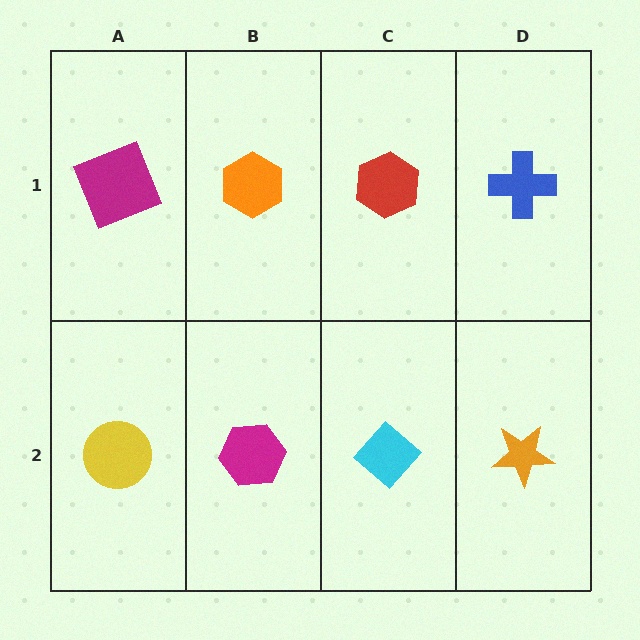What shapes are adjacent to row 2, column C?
A red hexagon (row 1, column C), a magenta hexagon (row 2, column B), an orange star (row 2, column D).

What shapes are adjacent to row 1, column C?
A cyan diamond (row 2, column C), an orange hexagon (row 1, column B), a blue cross (row 1, column D).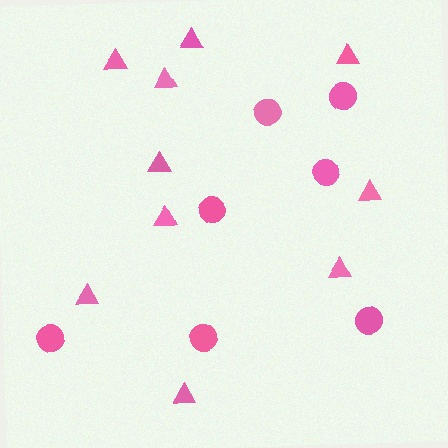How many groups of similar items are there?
There are 2 groups: one group of triangles (10) and one group of circles (7).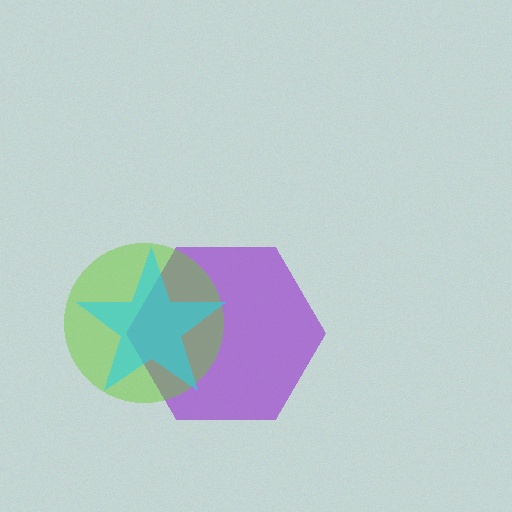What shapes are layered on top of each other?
The layered shapes are: a purple hexagon, a lime circle, a cyan star.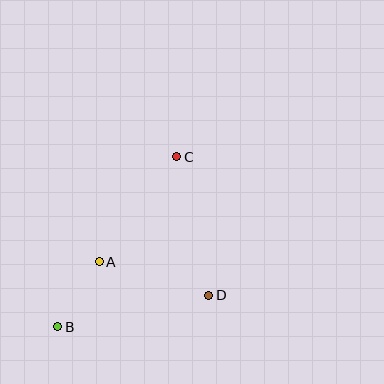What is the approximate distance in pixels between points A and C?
The distance between A and C is approximately 131 pixels.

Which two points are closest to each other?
Points A and B are closest to each other.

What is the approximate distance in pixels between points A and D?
The distance between A and D is approximately 115 pixels.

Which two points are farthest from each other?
Points B and C are farthest from each other.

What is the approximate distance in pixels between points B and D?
The distance between B and D is approximately 154 pixels.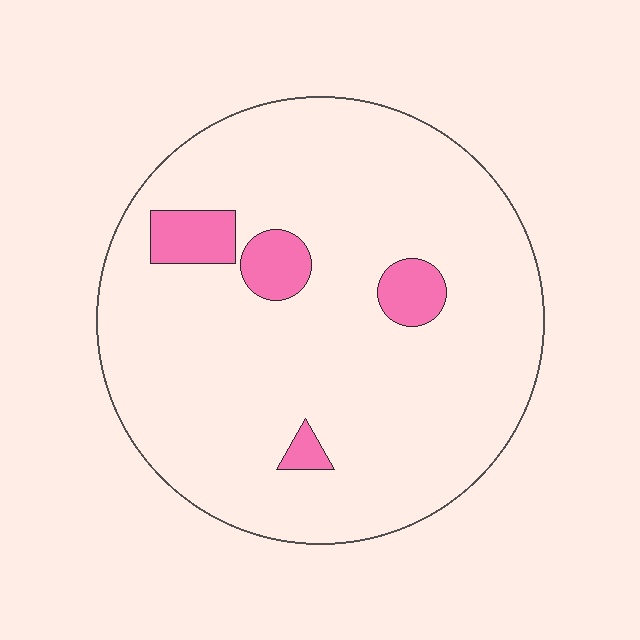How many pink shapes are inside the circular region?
4.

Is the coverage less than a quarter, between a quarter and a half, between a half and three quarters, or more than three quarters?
Less than a quarter.